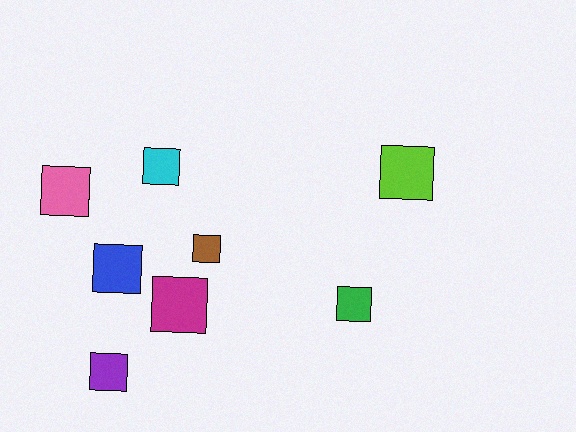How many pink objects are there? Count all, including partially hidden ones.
There is 1 pink object.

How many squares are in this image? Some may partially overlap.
There are 8 squares.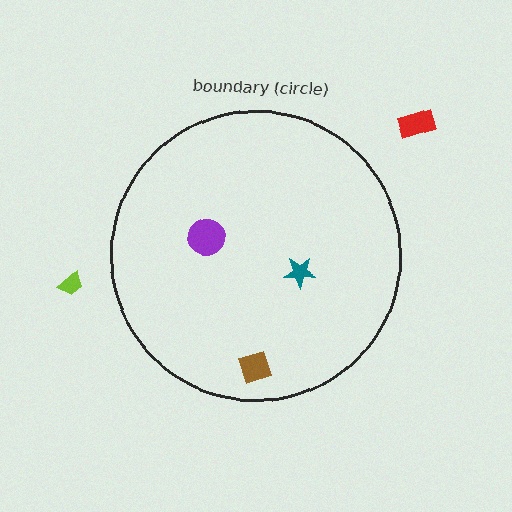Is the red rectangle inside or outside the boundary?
Outside.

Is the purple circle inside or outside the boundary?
Inside.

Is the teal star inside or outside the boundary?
Inside.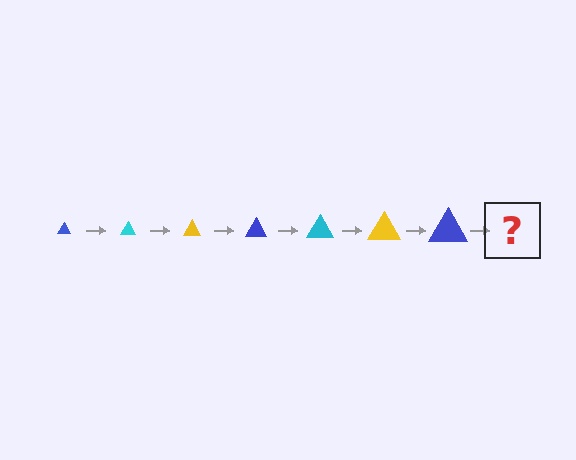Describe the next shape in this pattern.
It should be a cyan triangle, larger than the previous one.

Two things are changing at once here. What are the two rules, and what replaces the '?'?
The two rules are that the triangle grows larger each step and the color cycles through blue, cyan, and yellow. The '?' should be a cyan triangle, larger than the previous one.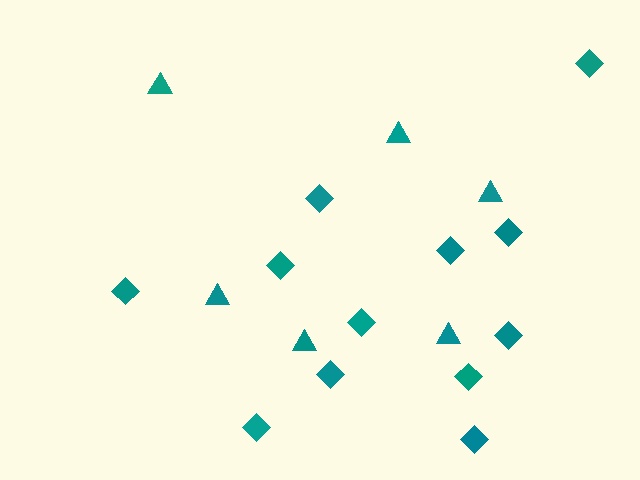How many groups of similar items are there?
There are 2 groups: one group of diamonds (12) and one group of triangles (6).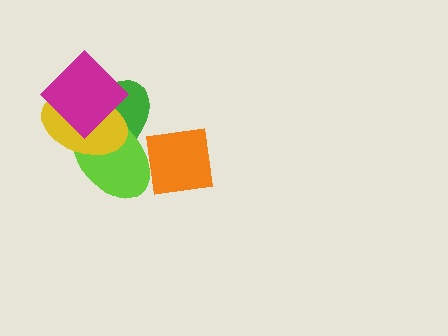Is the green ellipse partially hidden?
Yes, it is partially covered by another shape.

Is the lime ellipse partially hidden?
Yes, it is partially covered by another shape.